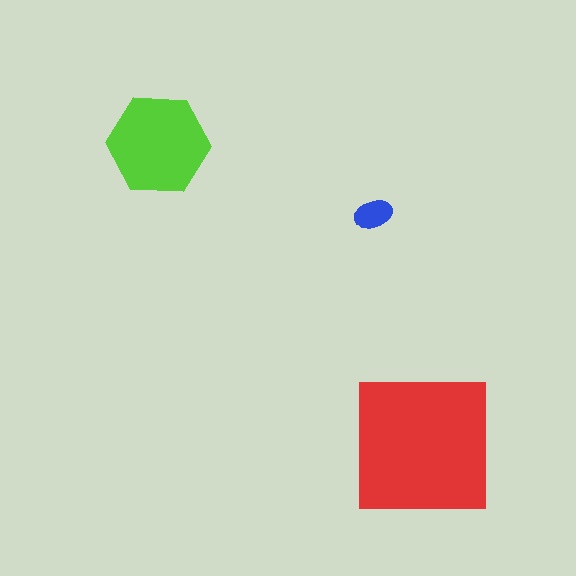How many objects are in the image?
There are 3 objects in the image.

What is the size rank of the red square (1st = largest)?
1st.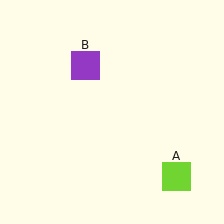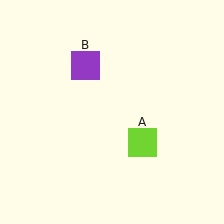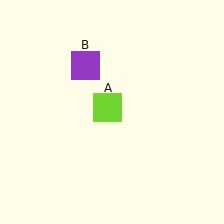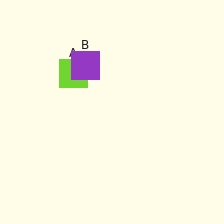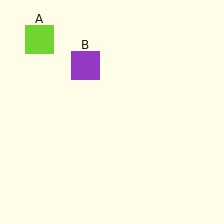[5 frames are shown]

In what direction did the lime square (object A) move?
The lime square (object A) moved up and to the left.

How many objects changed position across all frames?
1 object changed position: lime square (object A).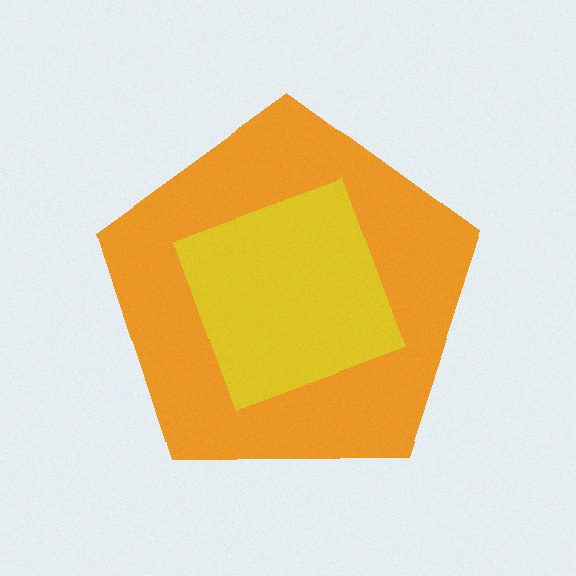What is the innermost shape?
The yellow diamond.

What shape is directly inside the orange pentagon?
The yellow diamond.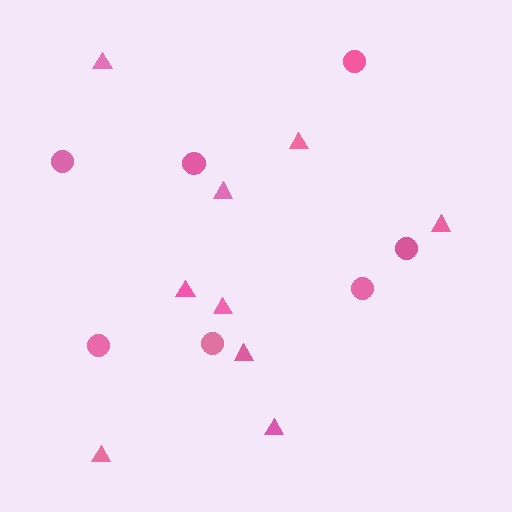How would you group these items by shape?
There are 2 groups: one group of circles (7) and one group of triangles (9).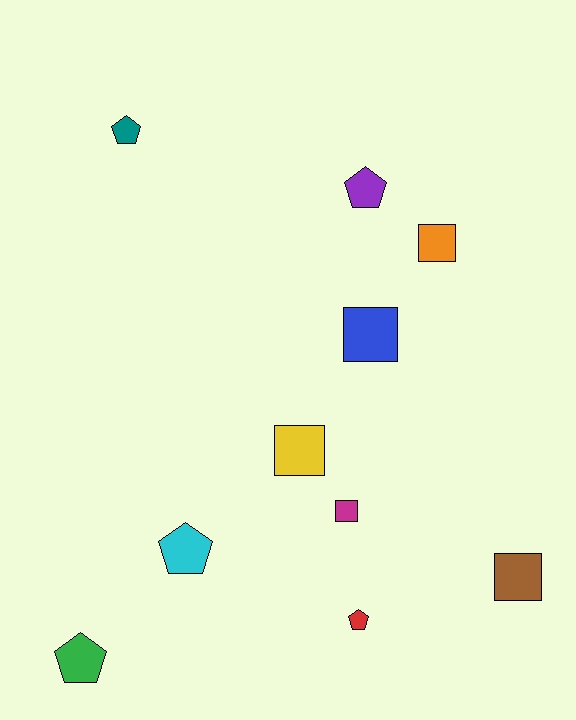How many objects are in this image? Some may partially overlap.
There are 10 objects.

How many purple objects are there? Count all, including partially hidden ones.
There is 1 purple object.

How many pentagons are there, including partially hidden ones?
There are 5 pentagons.